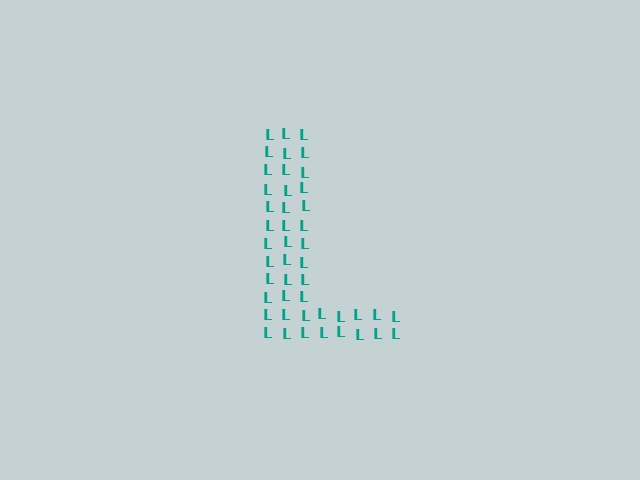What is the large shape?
The large shape is the letter L.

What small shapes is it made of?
It is made of small letter L's.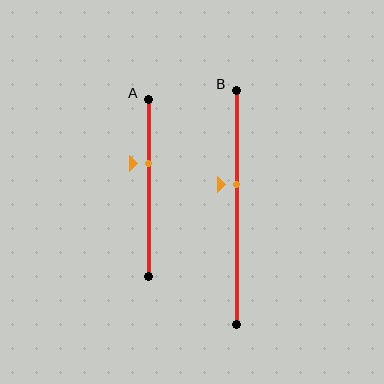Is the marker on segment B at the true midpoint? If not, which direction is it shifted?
No, the marker on segment B is shifted upward by about 10% of the segment length.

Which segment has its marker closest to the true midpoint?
Segment B has its marker closest to the true midpoint.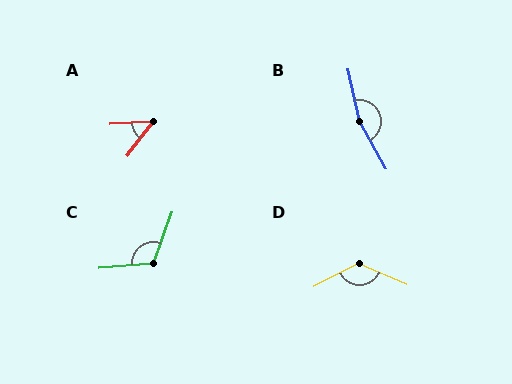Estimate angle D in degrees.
Approximately 129 degrees.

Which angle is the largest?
B, at approximately 163 degrees.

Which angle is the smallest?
A, at approximately 49 degrees.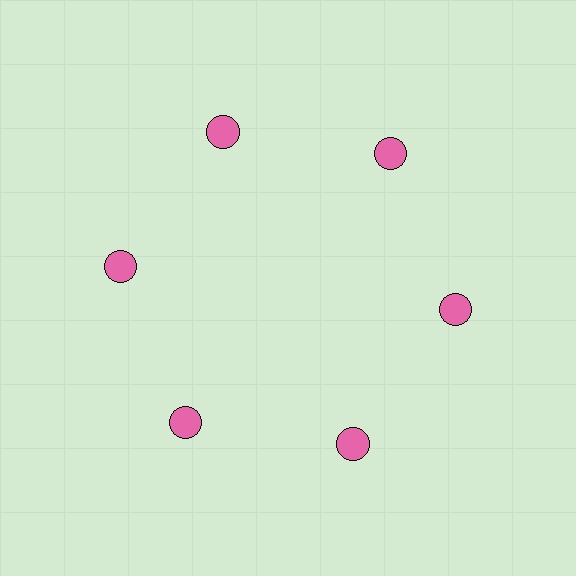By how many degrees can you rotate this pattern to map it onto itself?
The pattern maps onto itself every 60 degrees of rotation.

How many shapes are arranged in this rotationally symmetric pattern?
There are 6 shapes, arranged in 6 groups of 1.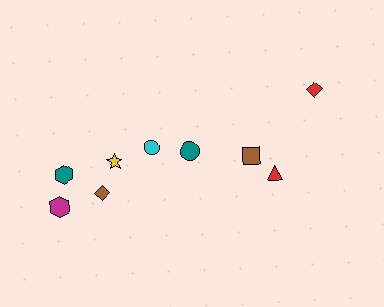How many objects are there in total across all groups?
There are 9 objects.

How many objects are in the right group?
There are 3 objects.